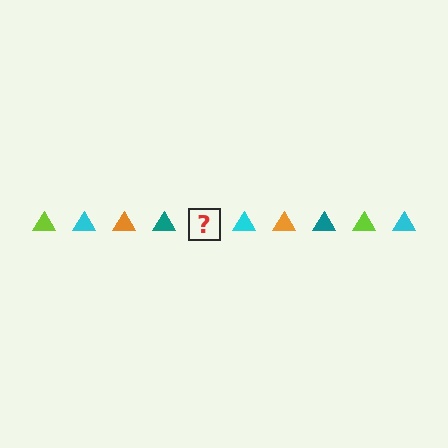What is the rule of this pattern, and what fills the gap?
The rule is that the pattern cycles through lime, cyan, orange, teal triangles. The gap should be filled with a lime triangle.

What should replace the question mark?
The question mark should be replaced with a lime triangle.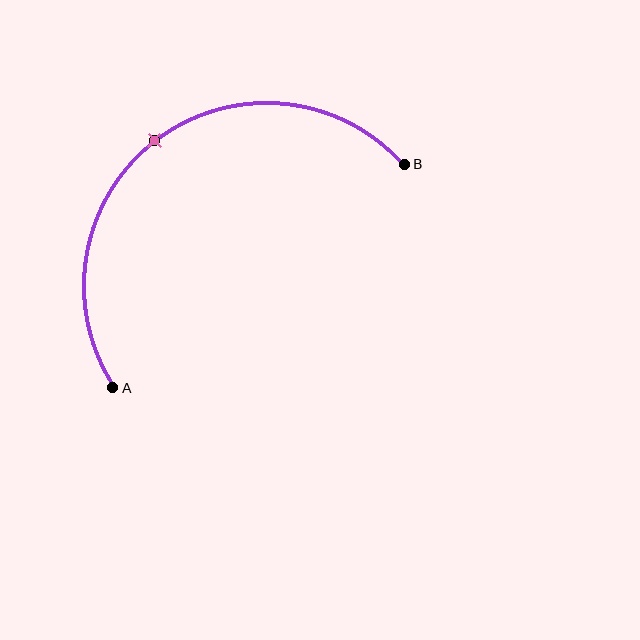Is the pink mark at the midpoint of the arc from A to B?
Yes. The pink mark lies on the arc at equal arc-length from both A and B — it is the arc midpoint.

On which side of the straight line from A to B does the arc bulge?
The arc bulges above and to the left of the straight line connecting A and B.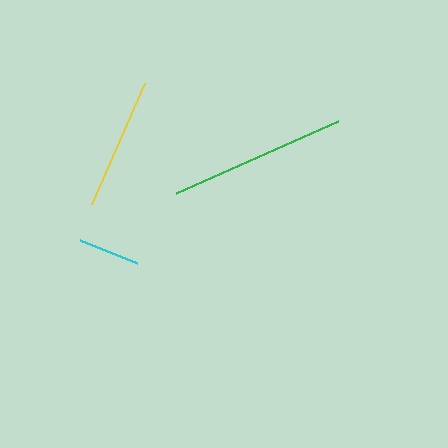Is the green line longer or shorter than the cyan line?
The green line is longer than the cyan line.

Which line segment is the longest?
The green line is the longest at approximately 177 pixels.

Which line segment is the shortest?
The cyan line is the shortest at approximately 61 pixels.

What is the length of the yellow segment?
The yellow segment is approximately 132 pixels long.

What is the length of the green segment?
The green segment is approximately 177 pixels long.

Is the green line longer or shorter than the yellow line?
The green line is longer than the yellow line.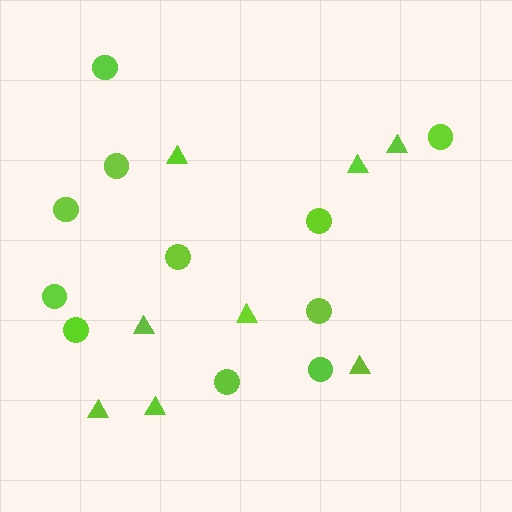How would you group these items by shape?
There are 2 groups: one group of triangles (8) and one group of circles (11).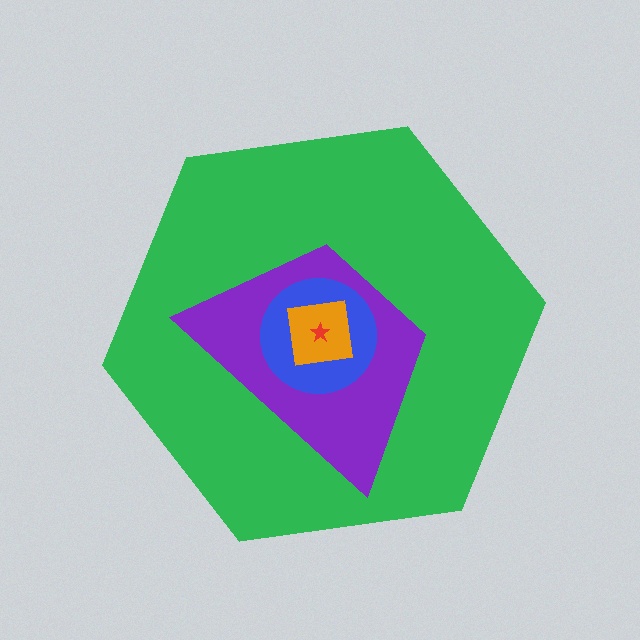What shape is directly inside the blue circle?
The orange square.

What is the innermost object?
The red star.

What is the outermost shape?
The green hexagon.